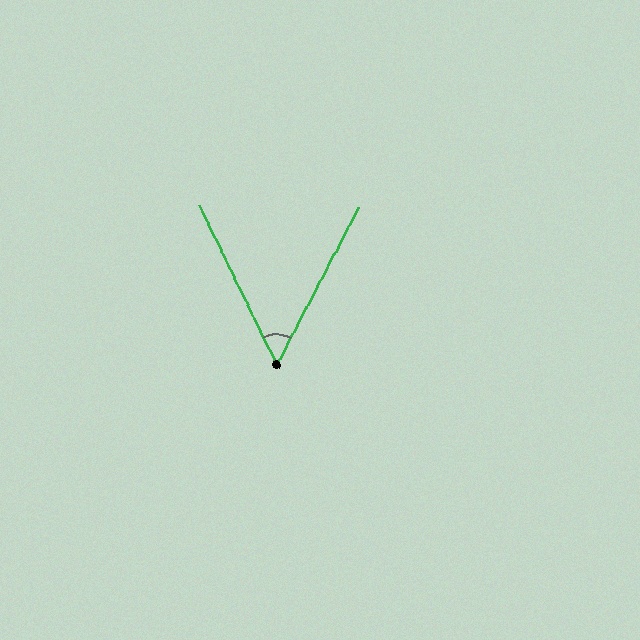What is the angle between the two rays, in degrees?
Approximately 53 degrees.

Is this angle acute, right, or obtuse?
It is acute.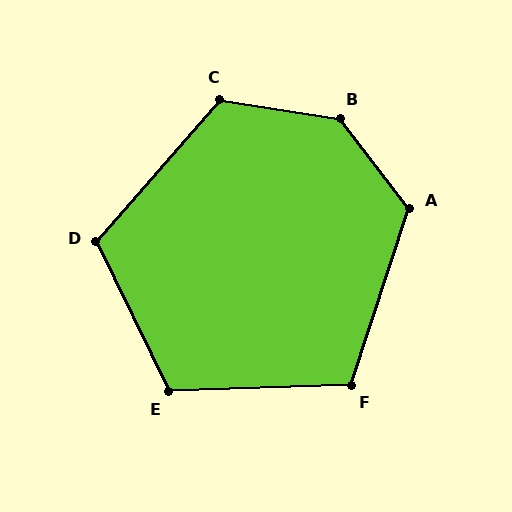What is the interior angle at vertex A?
Approximately 124 degrees (obtuse).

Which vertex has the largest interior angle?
B, at approximately 137 degrees.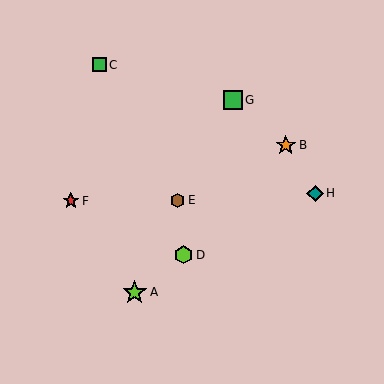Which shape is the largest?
The lime star (labeled A) is the largest.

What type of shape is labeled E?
Shape E is a brown hexagon.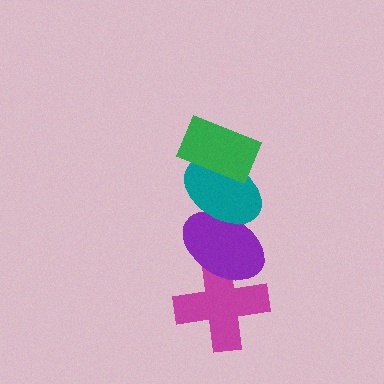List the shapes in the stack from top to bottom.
From top to bottom: the green rectangle, the teal ellipse, the purple ellipse, the magenta cross.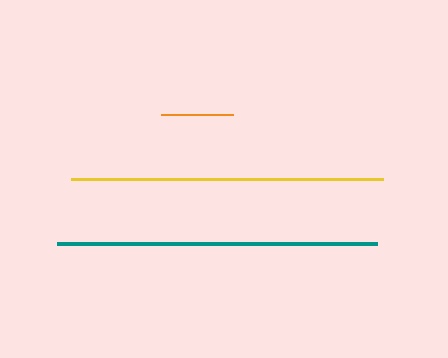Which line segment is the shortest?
The orange line is the shortest at approximately 73 pixels.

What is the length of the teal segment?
The teal segment is approximately 321 pixels long.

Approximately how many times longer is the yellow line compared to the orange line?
The yellow line is approximately 4.3 times the length of the orange line.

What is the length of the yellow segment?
The yellow segment is approximately 312 pixels long.